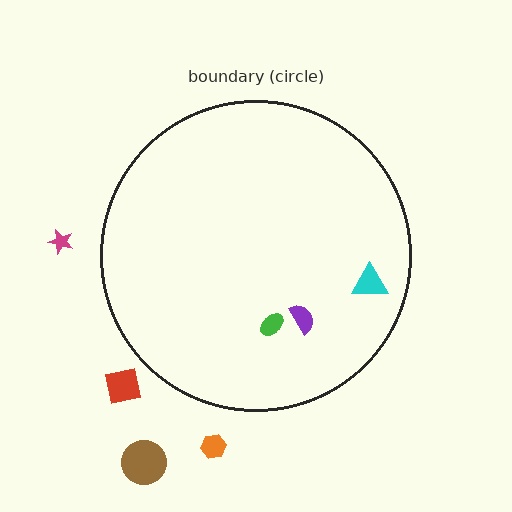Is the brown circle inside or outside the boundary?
Outside.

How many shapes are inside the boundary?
3 inside, 4 outside.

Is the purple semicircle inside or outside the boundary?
Inside.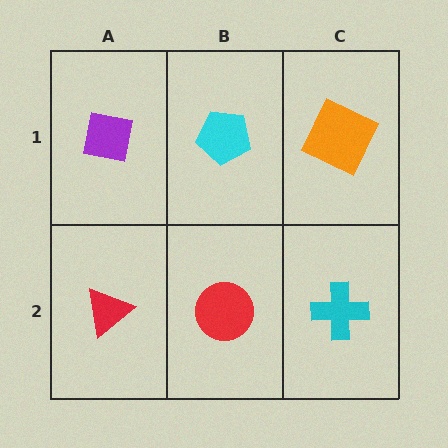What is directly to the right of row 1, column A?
A cyan pentagon.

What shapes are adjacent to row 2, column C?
An orange square (row 1, column C), a red circle (row 2, column B).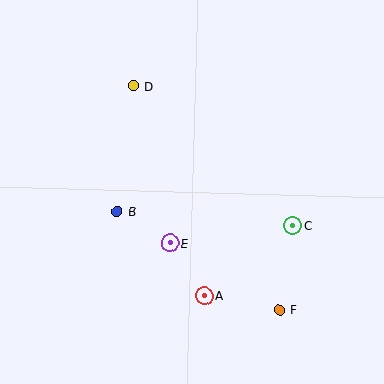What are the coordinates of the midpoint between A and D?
The midpoint between A and D is at (169, 191).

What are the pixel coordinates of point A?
Point A is at (204, 296).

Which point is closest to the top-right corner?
Point C is closest to the top-right corner.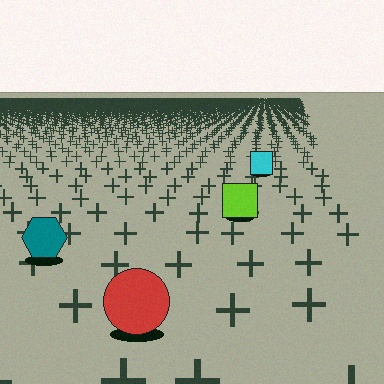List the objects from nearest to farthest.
From nearest to farthest: the red circle, the teal hexagon, the lime square, the cyan square.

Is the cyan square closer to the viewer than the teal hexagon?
No. The teal hexagon is closer — you can tell from the texture gradient: the ground texture is coarser near it.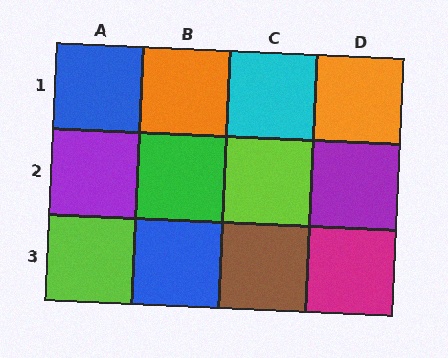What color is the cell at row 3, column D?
Magenta.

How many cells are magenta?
1 cell is magenta.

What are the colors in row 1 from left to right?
Blue, orange, cyan, orange.